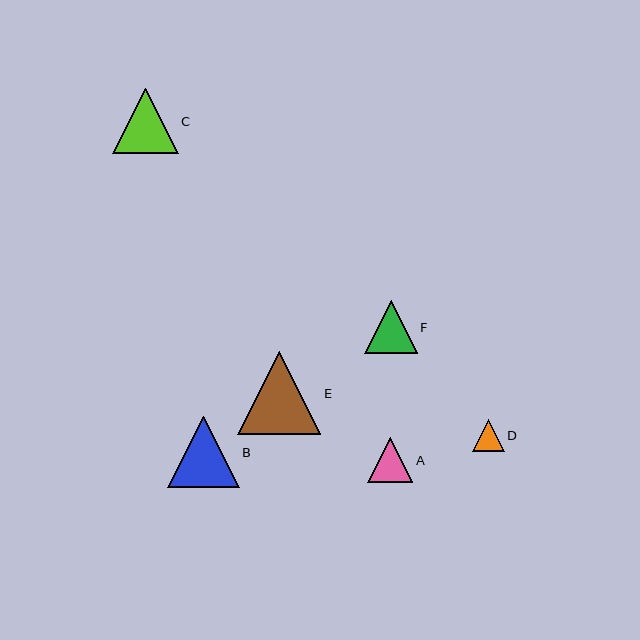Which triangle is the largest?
Triangle E is the largest with a size of approximately 83 pixels.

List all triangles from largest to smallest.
From largest to smallest: E, B, C, F, A, D.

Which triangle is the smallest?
Triangle D is the smallest with a size of approximately 32 pixels.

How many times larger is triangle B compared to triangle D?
Triangle B is approximately 2.2 times the size of triangle D.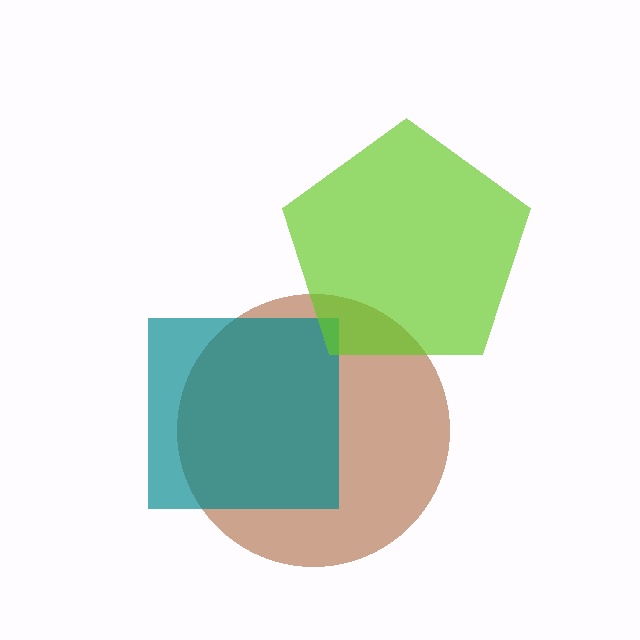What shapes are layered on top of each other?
The layered shapes are: a brown circle, a teal square, a lime pentagon.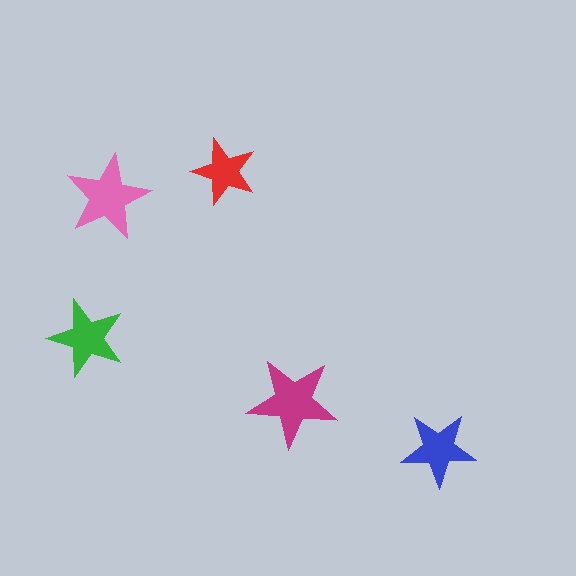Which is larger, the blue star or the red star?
The blue one.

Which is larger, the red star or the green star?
The green one.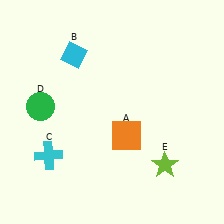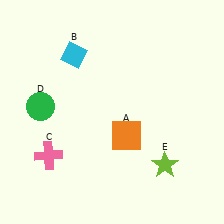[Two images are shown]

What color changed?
The cross (C) changed from cyan in Image 1 to pink in Image 2.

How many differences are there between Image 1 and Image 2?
There is 1 difference between the two images.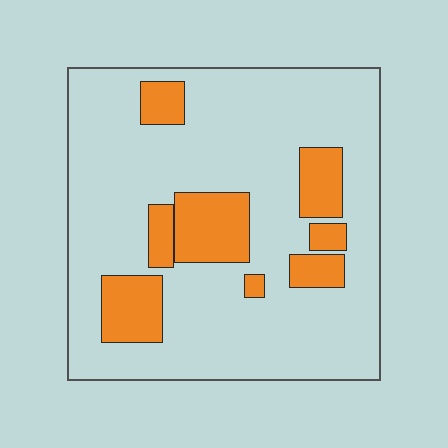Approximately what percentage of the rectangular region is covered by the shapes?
Approximately 20%.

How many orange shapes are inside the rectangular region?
8.